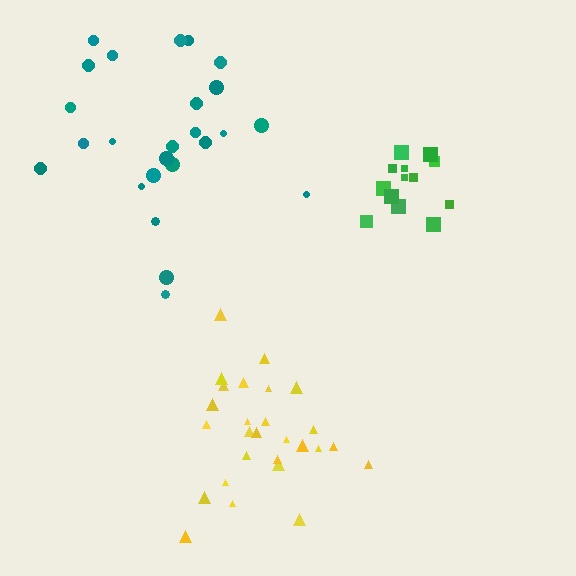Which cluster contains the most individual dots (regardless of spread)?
Yellow (27).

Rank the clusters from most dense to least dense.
green, yellow, teal.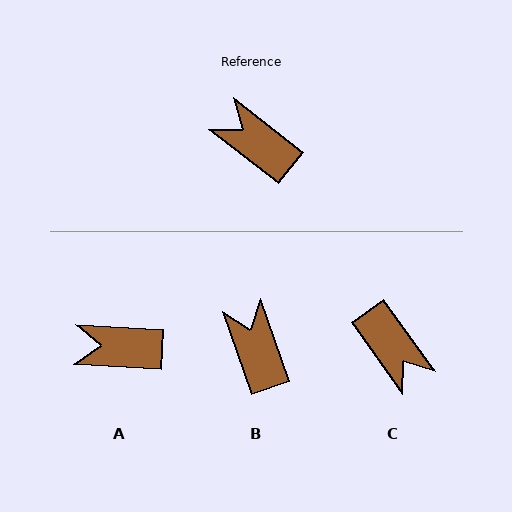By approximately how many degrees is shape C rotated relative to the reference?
Approximately 163 degrees counter-clockwise.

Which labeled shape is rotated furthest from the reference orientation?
C, about 163 degrees away.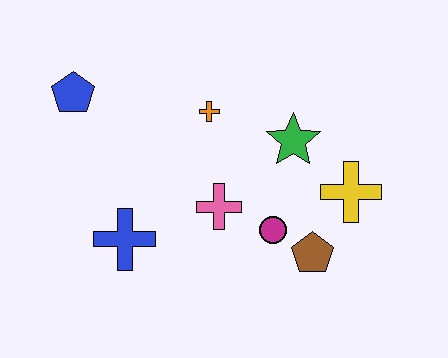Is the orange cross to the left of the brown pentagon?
Yes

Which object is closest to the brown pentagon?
The magenta circle is closest to the brown pentagon.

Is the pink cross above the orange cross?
No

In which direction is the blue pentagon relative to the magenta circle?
The blue pentagon is to the left of the magenta circle.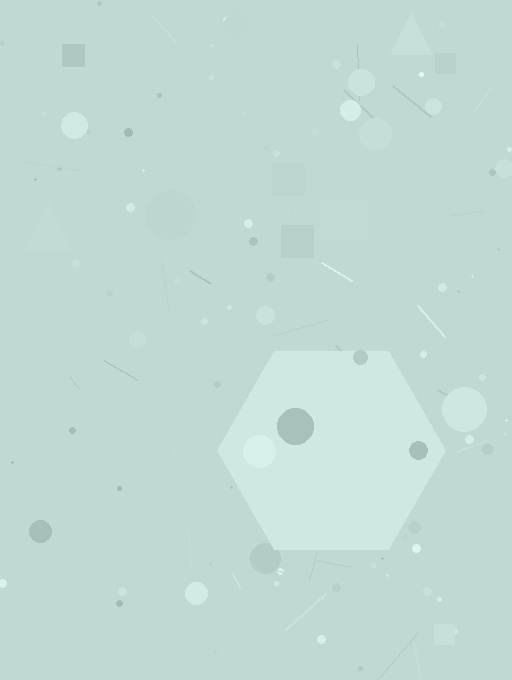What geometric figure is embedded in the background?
A hexagon is embedded in the background.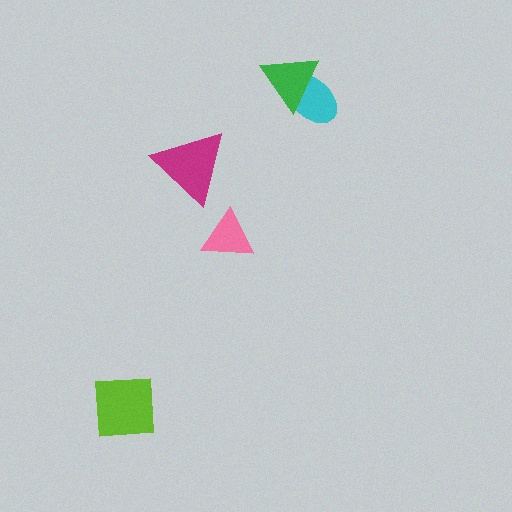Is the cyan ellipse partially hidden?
Yes, it is partially covered by another shape.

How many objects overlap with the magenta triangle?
0 objects overlap with the magenta triangle.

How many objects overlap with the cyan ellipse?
1 object overlaps with the cyan ellipse.